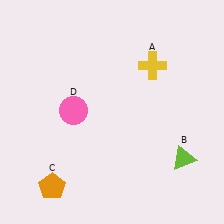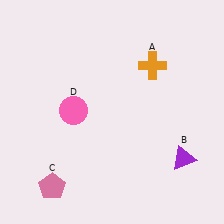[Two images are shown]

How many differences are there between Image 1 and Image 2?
There are 3 differences between the two images.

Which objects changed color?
A changed from yellow to orange. B changed from lime to purple. C changed from orange to pink.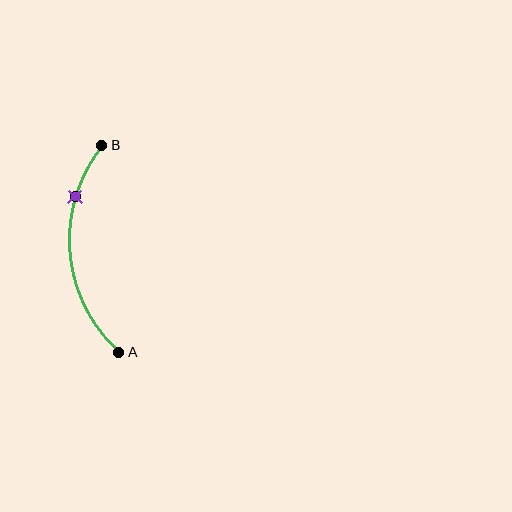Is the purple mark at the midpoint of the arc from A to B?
No. The purple mark lies on the arc but is closer to endpoint B. The arc midpoint would be at the point on the curve equidistant along the arc from both A and B.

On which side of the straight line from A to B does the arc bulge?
The arc bulges to the left of the straight line connecting A and B.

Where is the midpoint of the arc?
The arc midpoint is the point on the curve farthest from the straight line joining A and B. It sits to the left of that line.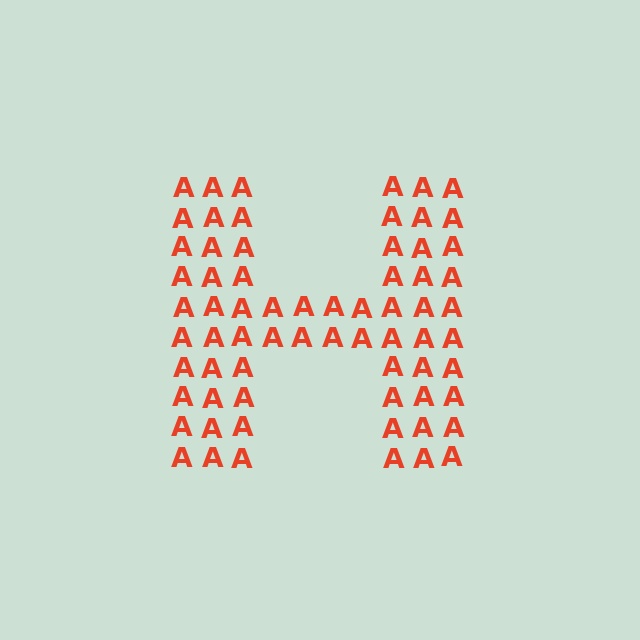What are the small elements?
The small elements are letter A's.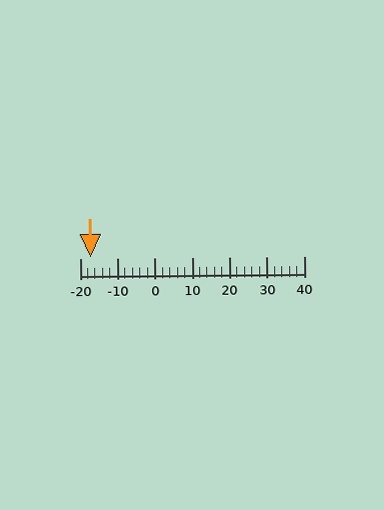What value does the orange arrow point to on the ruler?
The orange arrow points to approximately -17.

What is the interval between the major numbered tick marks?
The major tick marks are spaced 10 units apart.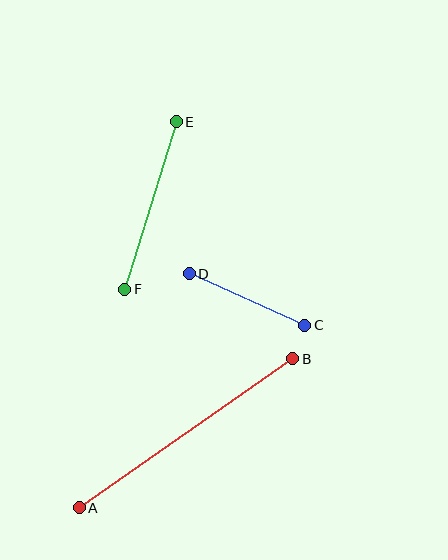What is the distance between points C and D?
The distance is approximately 126 pixels.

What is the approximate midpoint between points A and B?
The midpoint is at approximately (186, 433) pixels.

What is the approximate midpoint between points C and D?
The midpoint is at approximately (247, 299) pixels.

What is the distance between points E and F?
The distance is approximately 175 pixels.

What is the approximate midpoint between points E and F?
The midpoint is at approximately (151, 205) pixels.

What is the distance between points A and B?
The distance is approximately 260 pixels.